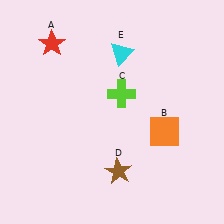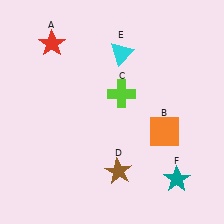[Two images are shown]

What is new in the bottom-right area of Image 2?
A teal star (F) was added in the bottom-right area of Image 2.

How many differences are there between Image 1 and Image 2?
There is 1 difference between the two images.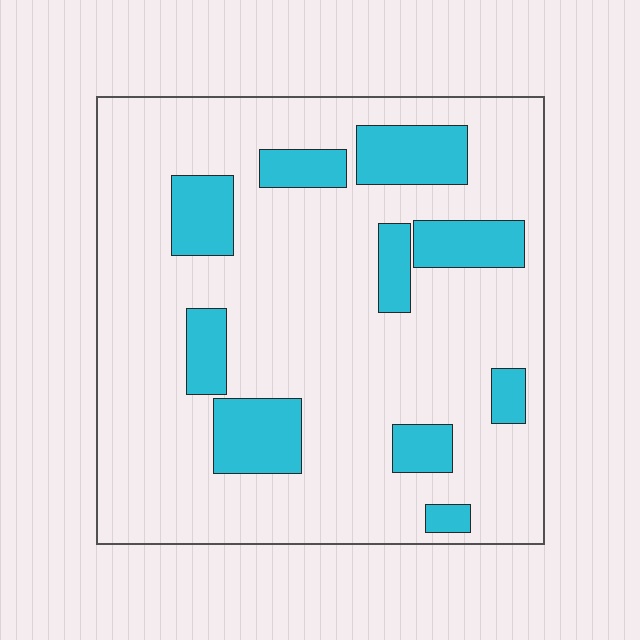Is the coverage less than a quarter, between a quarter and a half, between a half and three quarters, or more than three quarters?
Less than a quarter.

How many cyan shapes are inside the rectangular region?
10.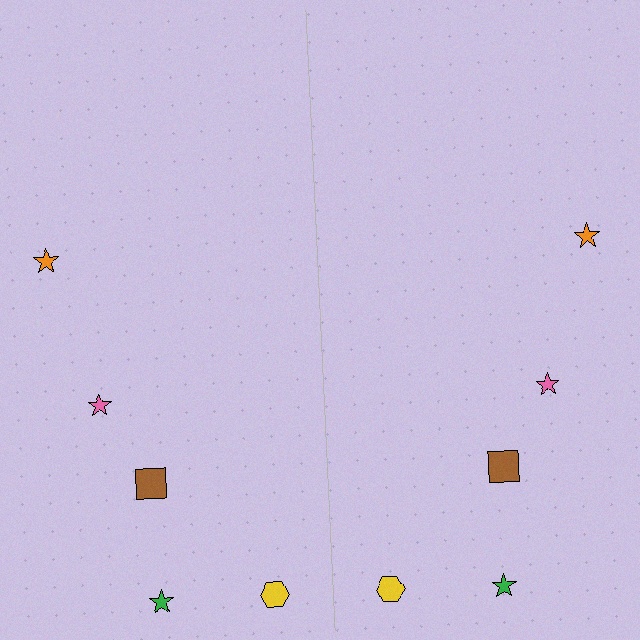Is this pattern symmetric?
Yes, this pattern has bilateral (reflection) symmetry.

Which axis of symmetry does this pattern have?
The pattern has a vertical axis of symmetry running through the center of the image.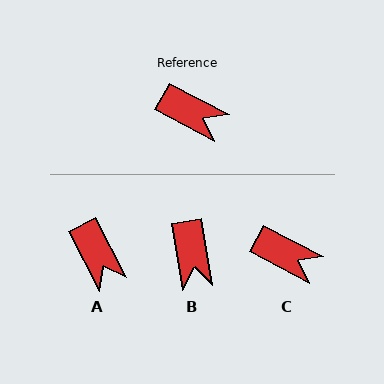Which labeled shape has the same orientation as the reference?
C.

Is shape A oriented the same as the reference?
No, it is off by about 35 degrees.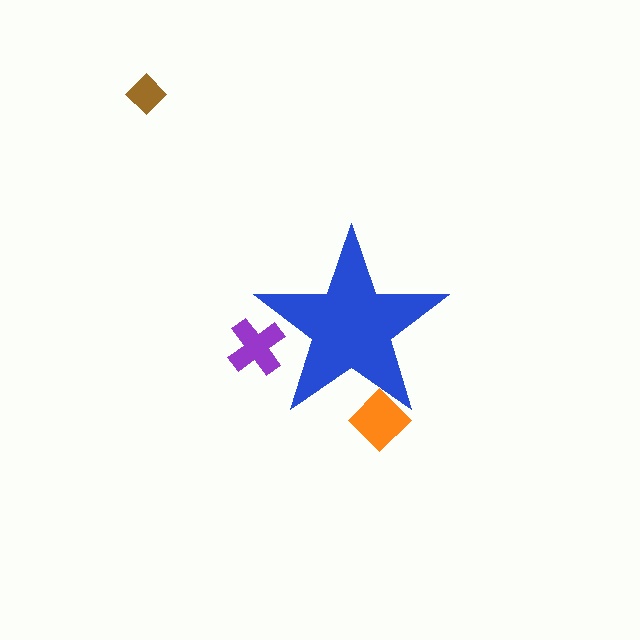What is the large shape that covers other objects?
A blue star.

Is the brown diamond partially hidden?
No, the brown diamond is fully visible.